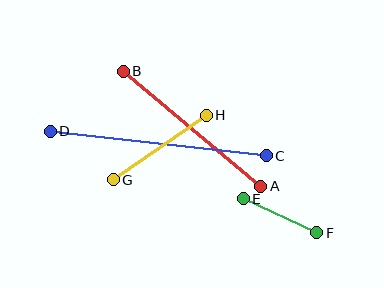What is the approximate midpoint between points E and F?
The midpoint is at approximately (280, 216) pixels.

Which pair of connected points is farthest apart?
Points C and D are farthest apart.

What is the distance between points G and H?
The distance is approximately 113 pixels.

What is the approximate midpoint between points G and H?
The midpoint is at approximately (160, 147) pixels.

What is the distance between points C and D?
The distance is approximately 217 pixels.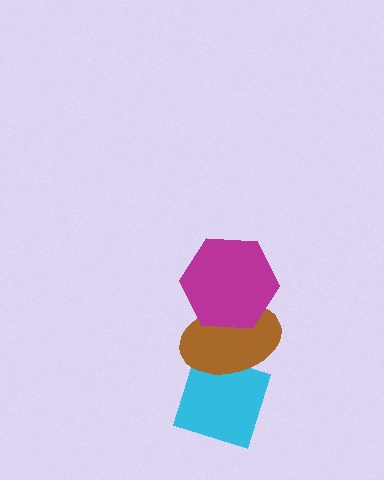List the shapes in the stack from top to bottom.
From top to bottom: the magenta hexagon, the brown ellipse, the cyan diamond.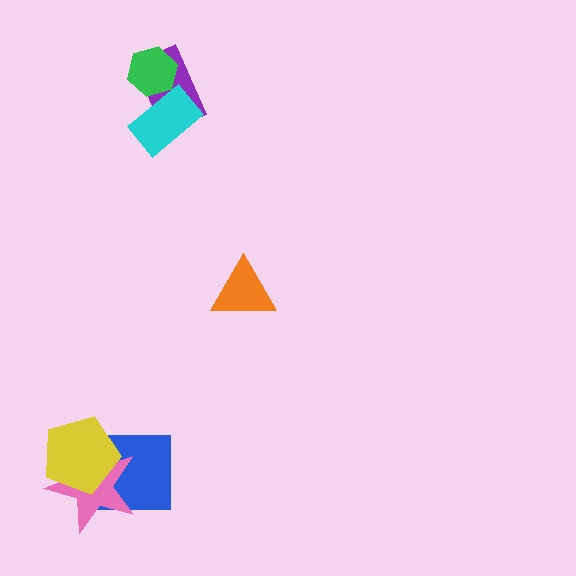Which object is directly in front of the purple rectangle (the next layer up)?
The cyan rectangle is directly in front of the purple rectangle.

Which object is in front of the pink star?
The yellow pentagon is in front of the pink star.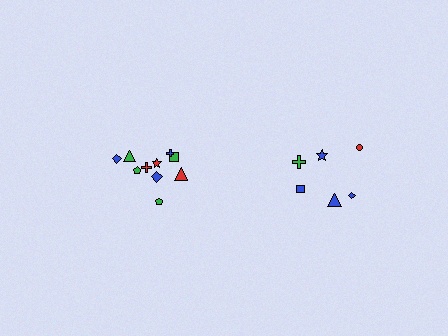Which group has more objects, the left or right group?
The left group.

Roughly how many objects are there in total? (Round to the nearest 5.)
Roughly 15 objects in total.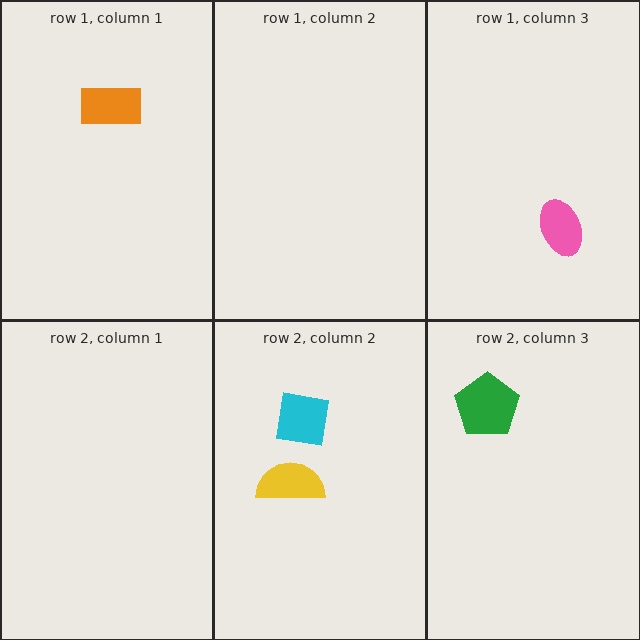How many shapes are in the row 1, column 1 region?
1.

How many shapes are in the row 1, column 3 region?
1.